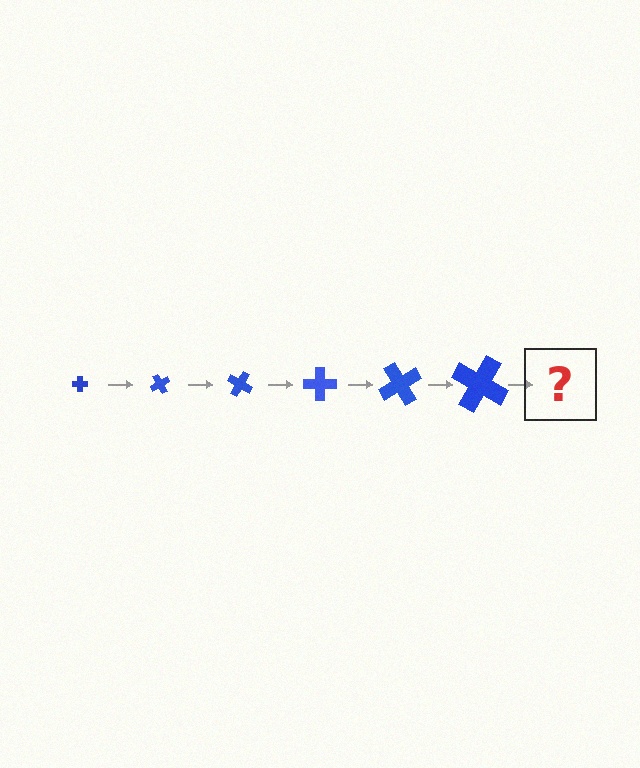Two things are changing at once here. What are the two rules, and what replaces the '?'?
The two rules are that the cross grows larger each step and it rotates 60 degrees each step. The '?' should be a cross, larger than the previous one and rotated 360 degrees from the start.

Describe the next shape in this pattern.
It should be a cross, larger than the previous one and rotated 360 degrees from the start.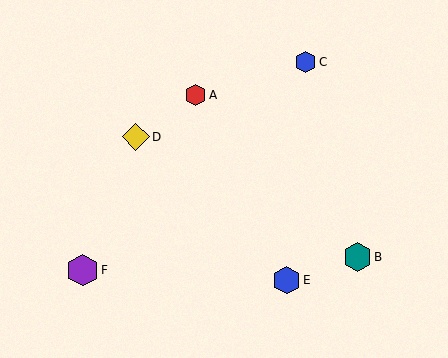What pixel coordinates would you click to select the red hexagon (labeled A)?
Click at (196, 95) to select the red hexagon A.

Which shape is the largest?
The purple hexagon (labeled F) is the largest.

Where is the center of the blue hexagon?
The center of the blue hexagon is at (306, 62).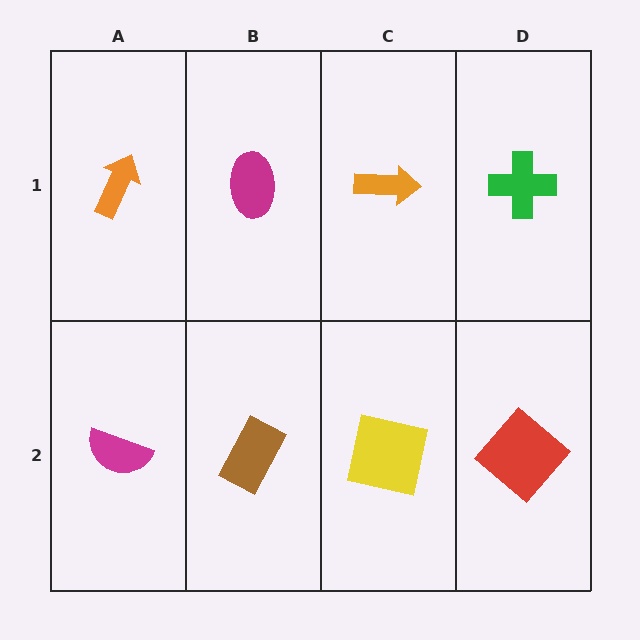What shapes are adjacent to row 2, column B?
A magenta ellipse (row 1, column B), a magenta semicircle (row 2, column A), a yellow square (row 2, column C).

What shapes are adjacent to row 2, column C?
An orange arrow (row 1, column C), a brown rectangle (row 2, column B), a red diamond (row 2, column D).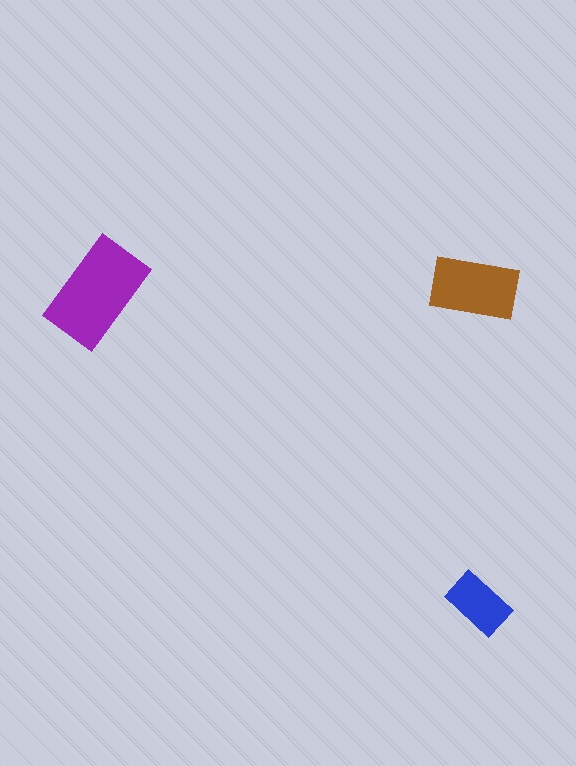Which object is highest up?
The brown rectangle is topmost.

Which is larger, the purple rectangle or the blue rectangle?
The purple one.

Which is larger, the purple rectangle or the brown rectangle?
The purple one.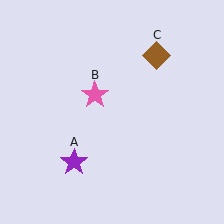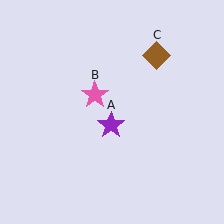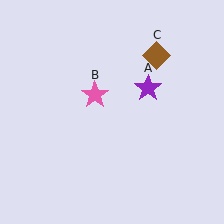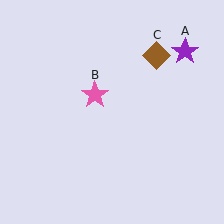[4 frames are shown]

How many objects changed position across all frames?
1 object changed position: purple star (object A).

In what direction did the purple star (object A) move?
The purple star (object A) moved up and to the right.